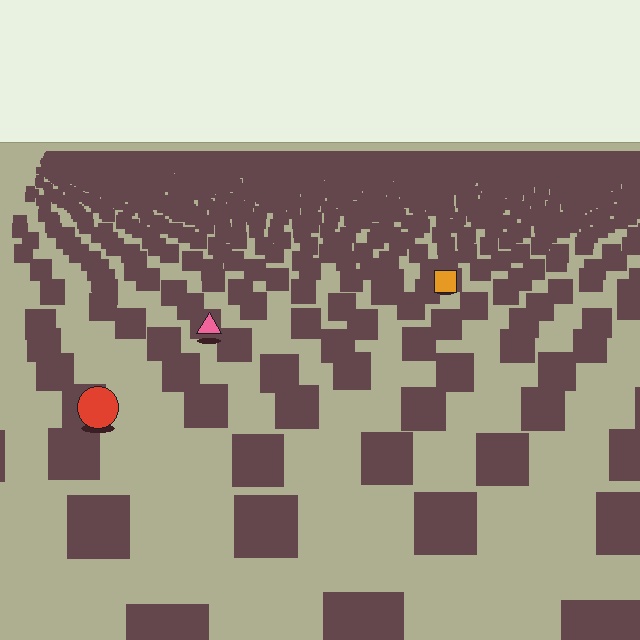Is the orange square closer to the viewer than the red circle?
No. The red circle is closer — you can tell from the texture gradient: the ground texture is coarser near it.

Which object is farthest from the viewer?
The orange square is farthest from the viewer. It appears smaller and the ground texture around it is denser.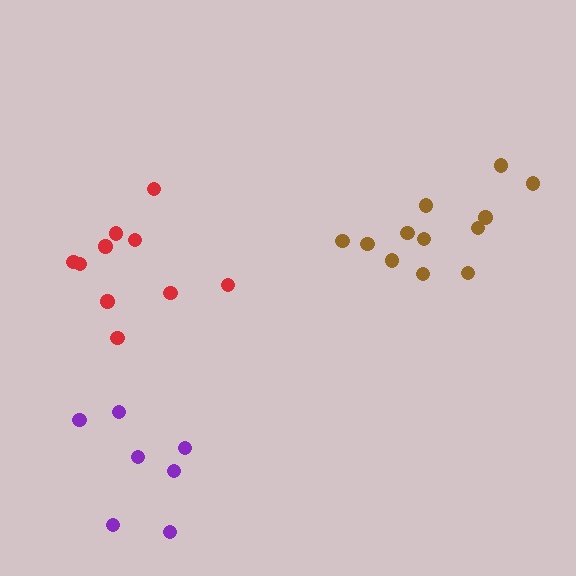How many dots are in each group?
Group 1: 10 dots, Group 2: 7 dots, Group 3: 12 dots (29 total).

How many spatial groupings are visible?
There are 3 spatial groupings.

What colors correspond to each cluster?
The clusters are colored: red, purple, brown.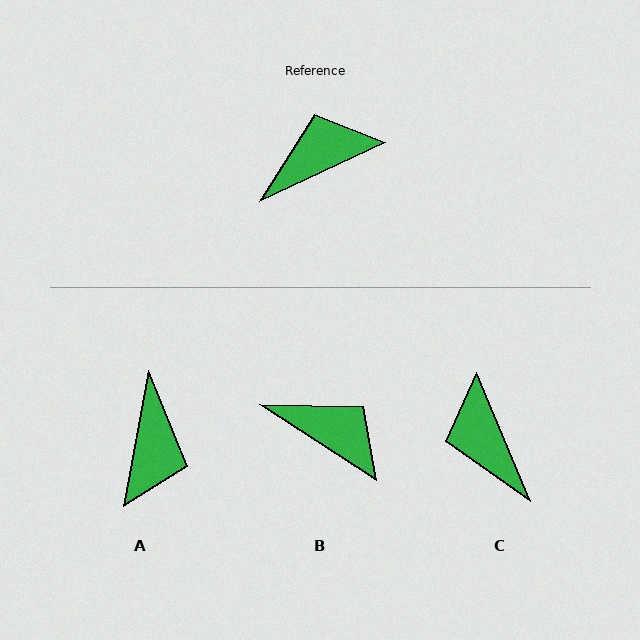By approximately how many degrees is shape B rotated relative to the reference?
Approximately 59 degrees clockwise.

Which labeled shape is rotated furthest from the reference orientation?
A, about 126 degrees away.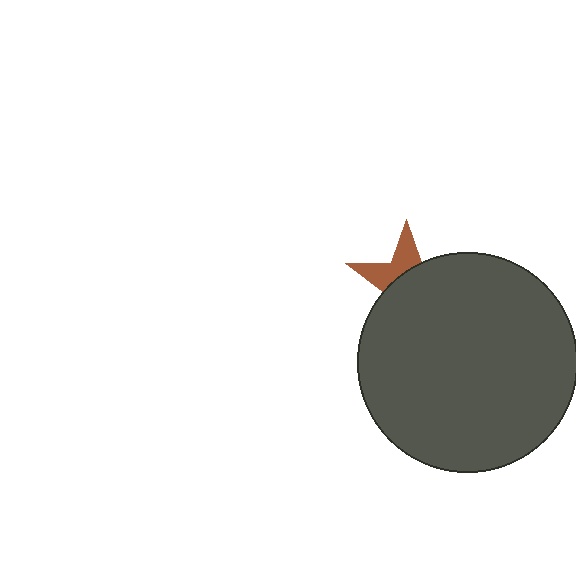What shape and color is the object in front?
The object in front is a dark gray circle.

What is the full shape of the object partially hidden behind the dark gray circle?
The partially hidden object is a brown star.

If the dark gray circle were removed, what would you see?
You would see the complete brown star.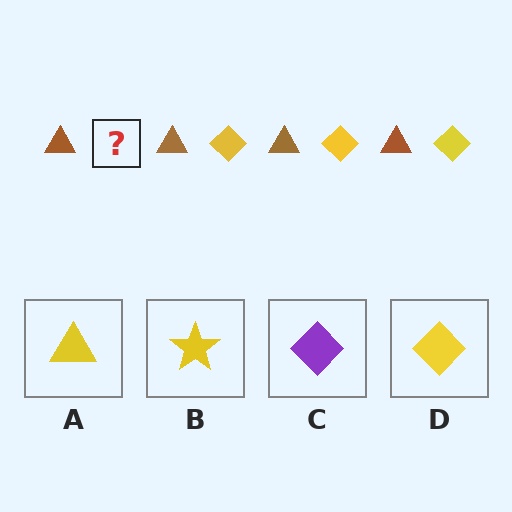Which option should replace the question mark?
Option D.